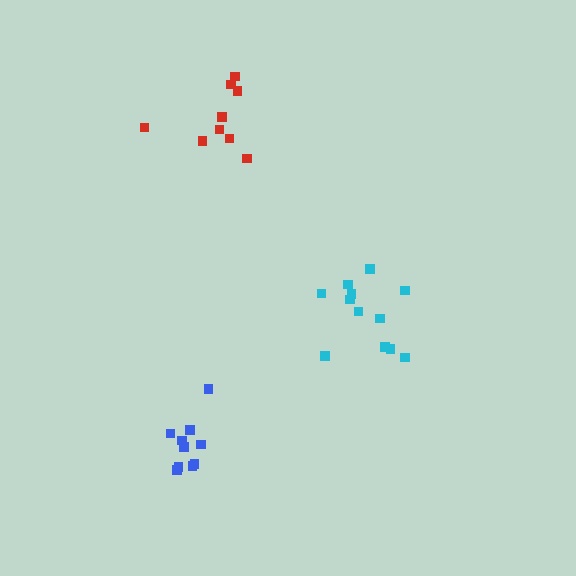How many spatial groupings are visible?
There are 3 spatial groupings.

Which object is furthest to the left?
The blue cluster is leftmost.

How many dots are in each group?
Group 1: 12 dots, Group 2: 9 dots, Group 3: 10 dots (31 total).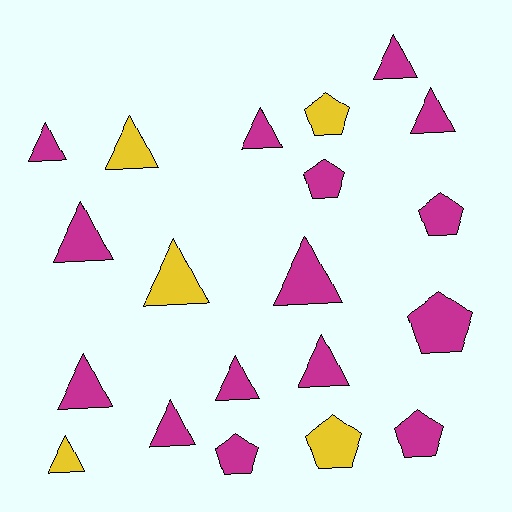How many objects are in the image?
There are 20 objects.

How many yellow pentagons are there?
There are 2 yellow pentagons.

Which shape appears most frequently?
Triangle, with 13 objects.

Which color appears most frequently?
Magenta, with 15 objects.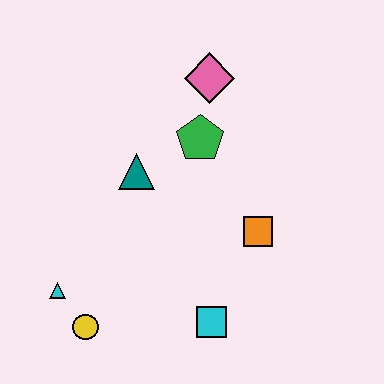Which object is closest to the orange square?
The cyan square is closest to the orange square.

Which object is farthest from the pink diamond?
The yellow circle is farthest from the pink diamond.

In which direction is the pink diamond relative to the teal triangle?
The pink diamond is above the teal triangle.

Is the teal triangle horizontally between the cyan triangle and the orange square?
Yes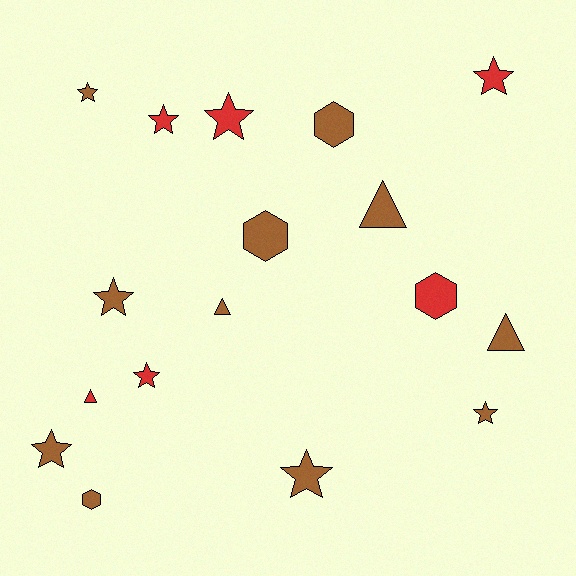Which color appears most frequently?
Brown, with 11 objects.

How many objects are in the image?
There are 17 objects.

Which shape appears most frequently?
Star, with 9 objects.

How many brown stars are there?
There are 5 brown stars.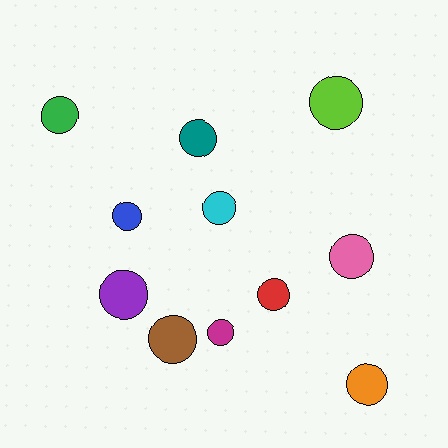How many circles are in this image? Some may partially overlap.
There are 11 circles.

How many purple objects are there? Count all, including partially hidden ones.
There is 1 purple object.